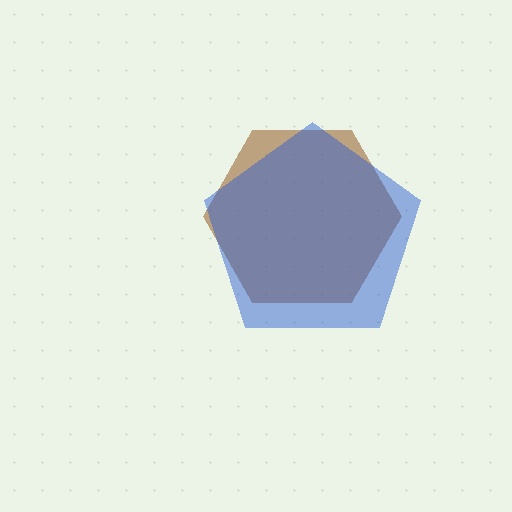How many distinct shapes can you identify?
There are 2 distinct shapes: a brown hexagon, a blue pentagon.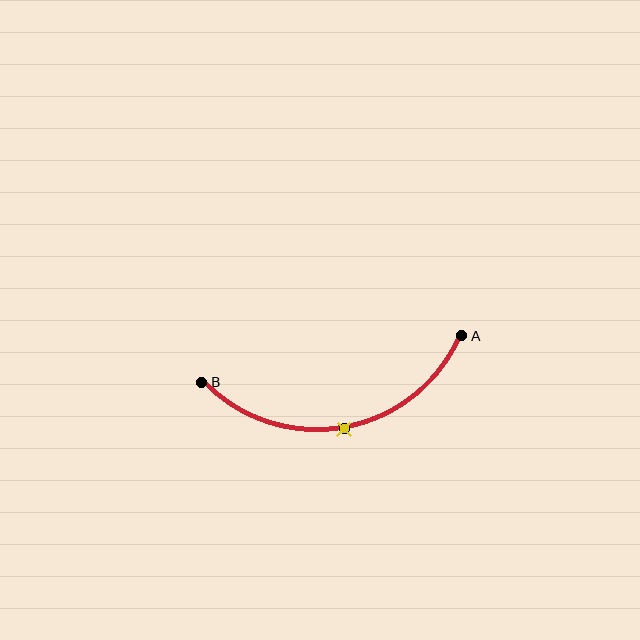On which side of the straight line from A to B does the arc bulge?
The arc bulges below the straight line connecting A and B.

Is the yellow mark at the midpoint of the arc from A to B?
Yes. The yellow mark lies on the arc at equal arc-length from both A and B — it is the arc midpoint.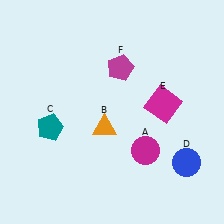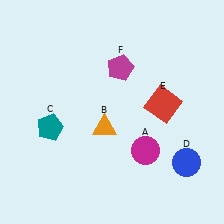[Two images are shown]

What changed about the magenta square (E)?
In Image 1, E is magenta. In Image 2, it changed to red.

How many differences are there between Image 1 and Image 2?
There is 1 difference between the two images.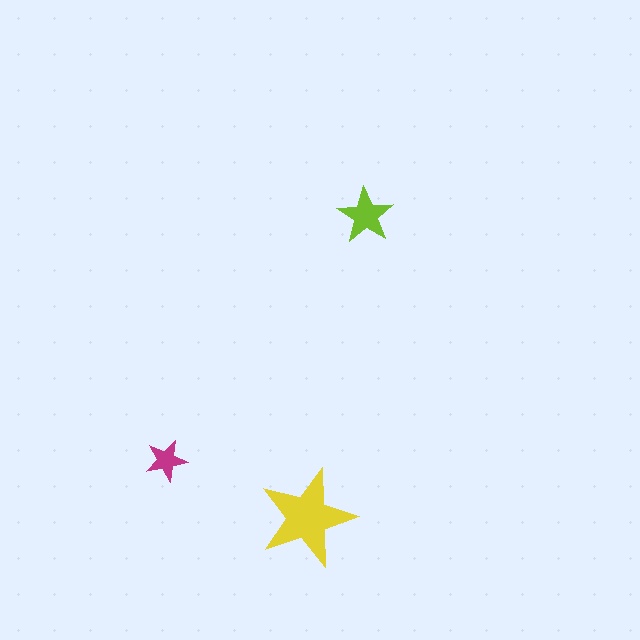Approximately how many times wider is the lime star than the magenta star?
About 1.5 times wider.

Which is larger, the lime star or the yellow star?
The yellow one.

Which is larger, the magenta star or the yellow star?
The yellow one.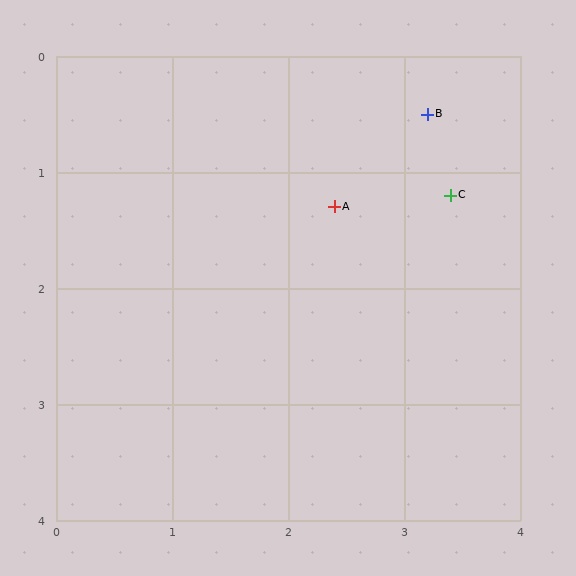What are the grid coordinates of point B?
Point B is at approximately (3.2, 0.5).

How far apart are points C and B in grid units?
Points C and B are about 0.7 grid units apart.